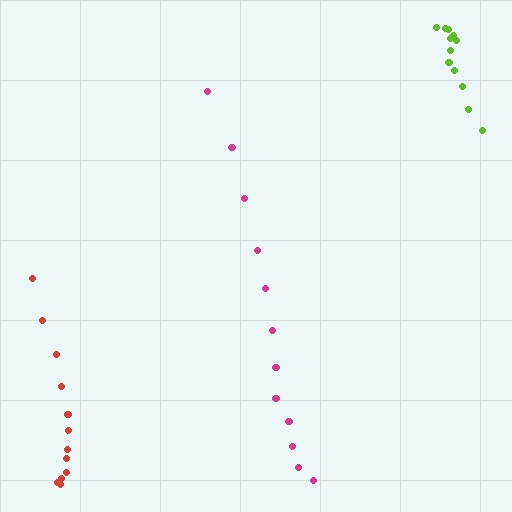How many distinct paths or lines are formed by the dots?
There are 3 distinct paths.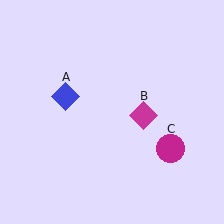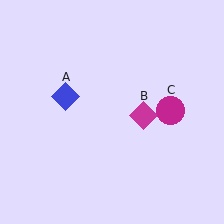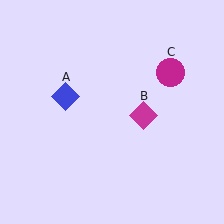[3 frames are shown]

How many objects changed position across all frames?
1 object changed position: magenta circle (object C).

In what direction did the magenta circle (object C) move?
The magenta circle (object C) moved up.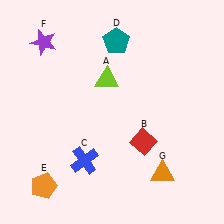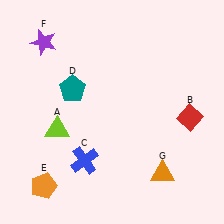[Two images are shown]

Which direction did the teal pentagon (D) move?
The teal pentagon (D) moved down.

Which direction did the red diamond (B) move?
The red diamond (B) moved right.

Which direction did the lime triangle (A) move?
The lime triangle (A) moved down.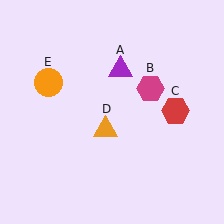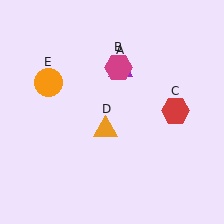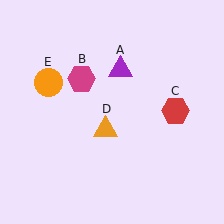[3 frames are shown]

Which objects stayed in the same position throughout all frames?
Purple triangle (object A) and red hexagon (object C) and orange triangle (object D) and orange circle (object E) remained stationary.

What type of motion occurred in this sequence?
The magenta hexagon (object B) rotated counterclockwise around the center of the scene.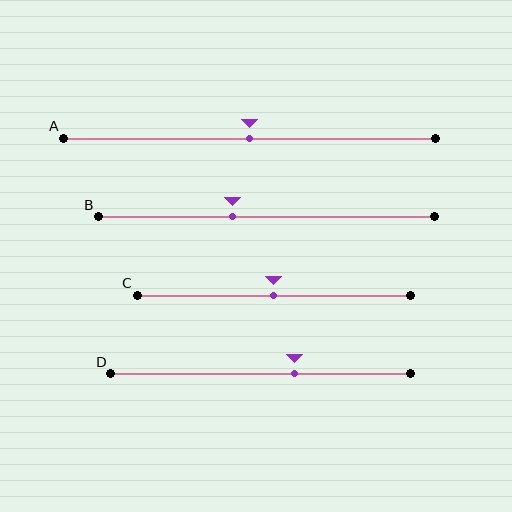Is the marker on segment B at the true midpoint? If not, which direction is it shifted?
No, the marker on segment B is shifted to the left by about 10% of the segment length.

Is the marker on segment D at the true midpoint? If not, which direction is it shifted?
No, the marker on segment D is shifted to the right by about 11% of the segment length.